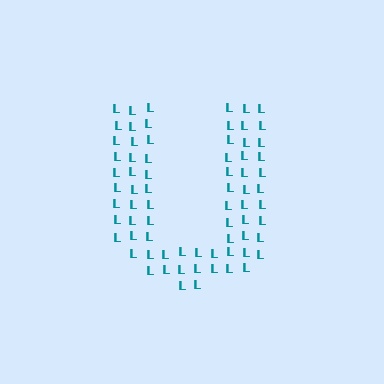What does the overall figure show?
The overall figure shows the letter U.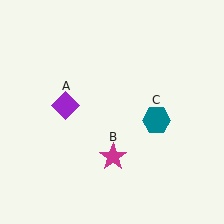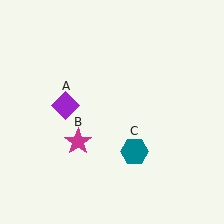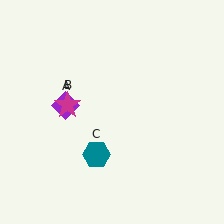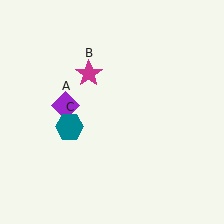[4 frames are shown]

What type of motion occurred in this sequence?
The magenta star (object B), teal hexagon (object C) rotated clockwise around the center of the scene.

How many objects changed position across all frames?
2 objects changed position: magenta star (object B), teal hexagon (object C).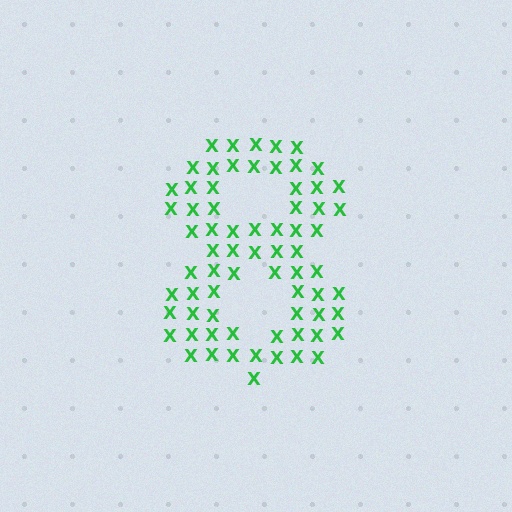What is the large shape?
The large shape is the digit 8.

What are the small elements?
The small elements are letter X's.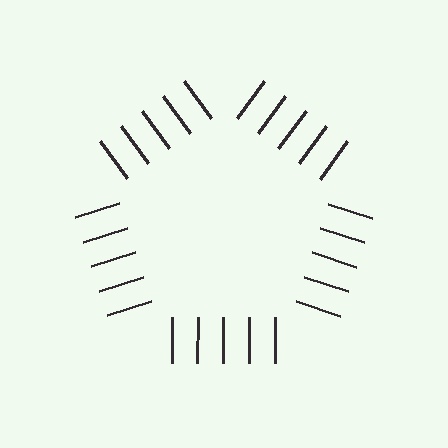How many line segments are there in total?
25 — 5 along each of the 5 edges.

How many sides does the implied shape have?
5 sides — the line-ends trace a pentagon.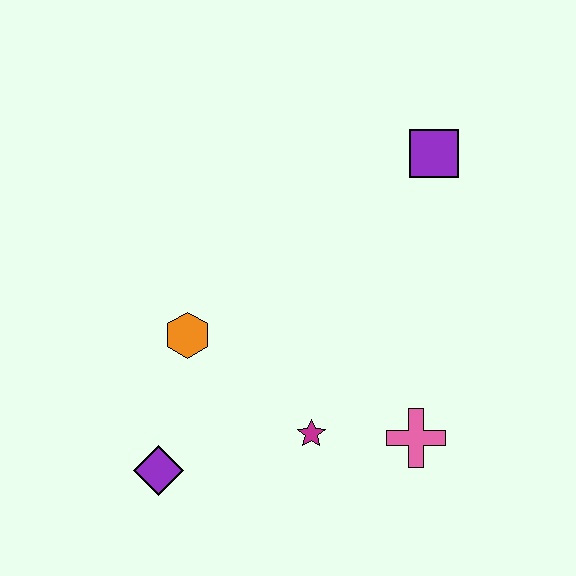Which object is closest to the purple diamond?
The orange hexagon is closest to the purple diamond.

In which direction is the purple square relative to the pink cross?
The purple square is above the pink cross.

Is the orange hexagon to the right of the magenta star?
No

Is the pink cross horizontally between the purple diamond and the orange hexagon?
No